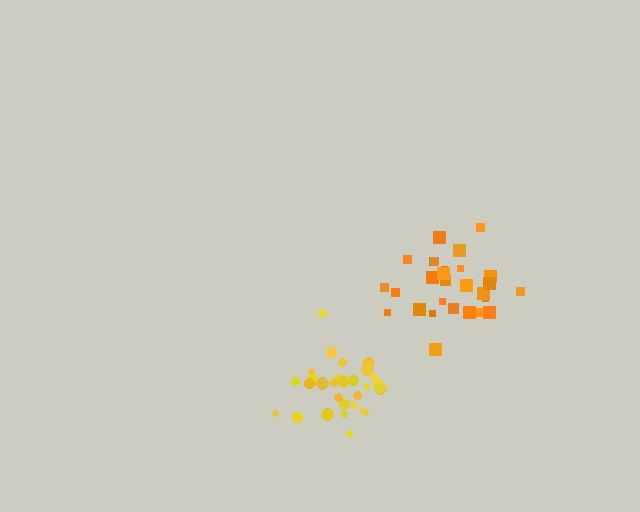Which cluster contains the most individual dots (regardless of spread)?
Yellow (33).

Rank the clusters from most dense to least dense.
orange, yellow.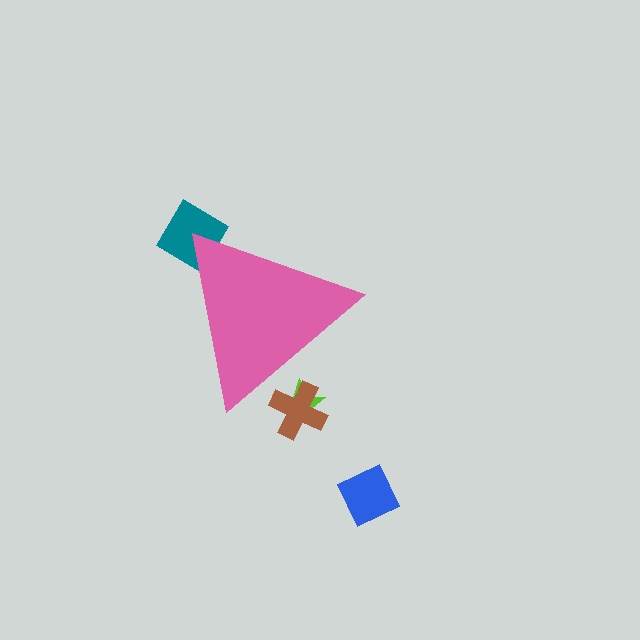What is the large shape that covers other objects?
A pink triangle.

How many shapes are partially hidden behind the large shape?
3 shapes are partially hidden.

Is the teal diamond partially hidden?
Yes, the teal diamond is partially hidden behind the pink triangle.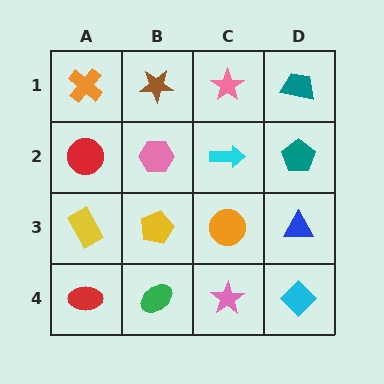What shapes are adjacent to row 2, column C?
A pink star (row 1, column C), an orange circle (row 3, column C), a pink hexagon (row 2, column B), a teal pentagon (row 2, column D).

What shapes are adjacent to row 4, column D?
A blue triangle (row 3, column D), a pink star (row 4, column C).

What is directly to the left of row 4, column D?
A pink star.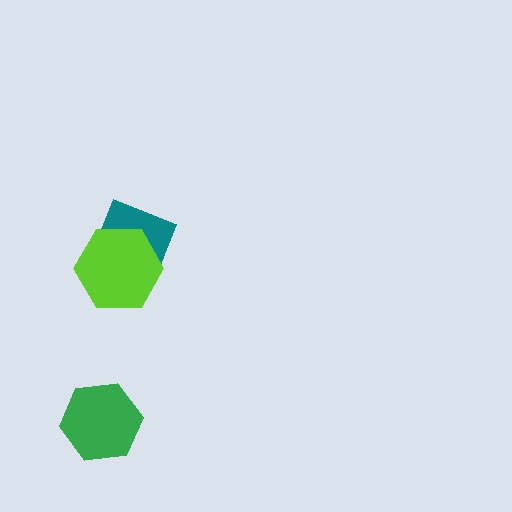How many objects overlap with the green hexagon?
0 objects overlap with the green hexagon.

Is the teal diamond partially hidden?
Yes, it is partially covered by another shape.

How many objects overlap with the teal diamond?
1 object overlaps with the teal diamond.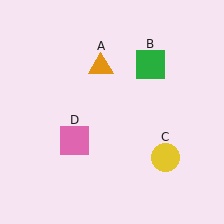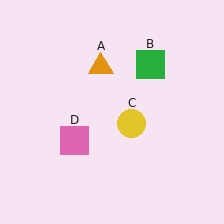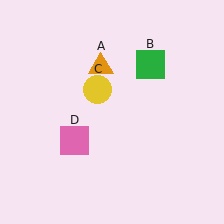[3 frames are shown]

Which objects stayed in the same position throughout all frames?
Orange triangle (object A) and green square (object B) and pink square (object D) remained stationary.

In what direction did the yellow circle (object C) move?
The yellow circle (object C) moved up and to the left.